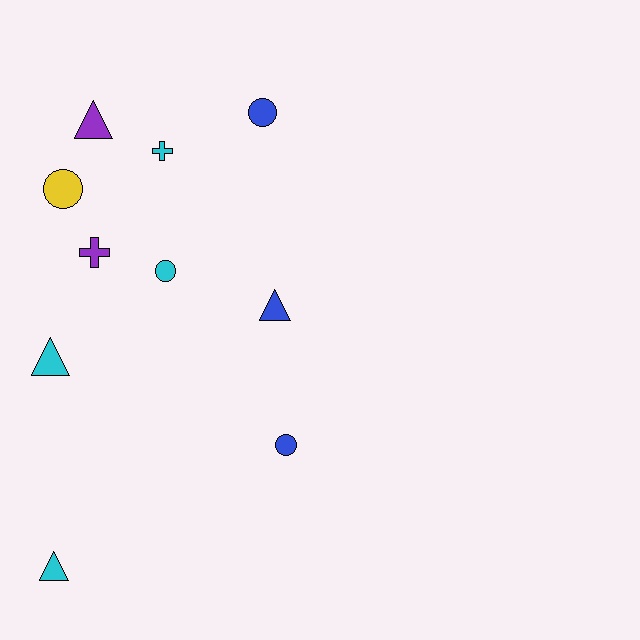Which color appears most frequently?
Cyan, with 4 objects.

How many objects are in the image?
There are 10 objects.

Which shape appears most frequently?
Triangle, with 4 objects.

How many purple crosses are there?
There is 1 purple cross.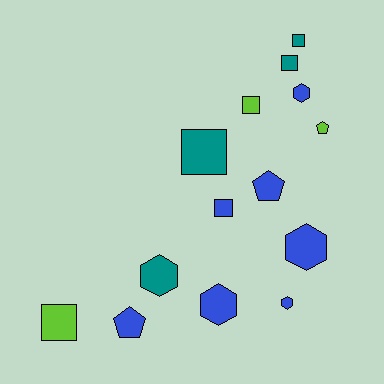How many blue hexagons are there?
There are 4 blue hexagons.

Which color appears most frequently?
Blue, with 7 objects.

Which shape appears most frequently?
Square, with 6 objects.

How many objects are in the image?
There are 14 objects.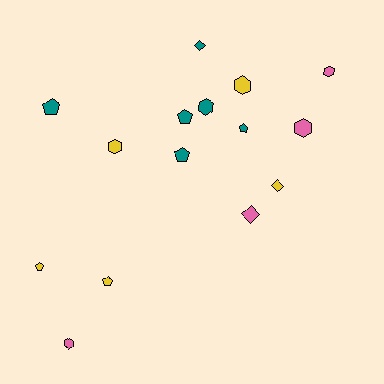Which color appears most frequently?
Teal, with 6 objects.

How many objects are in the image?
There are 15 objects.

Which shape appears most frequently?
Pentagon, with 6 objects.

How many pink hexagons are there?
There are 3 pink hexagons.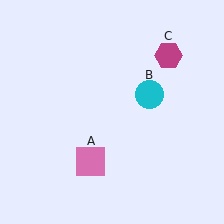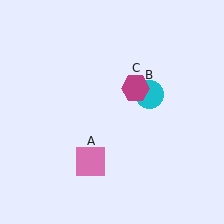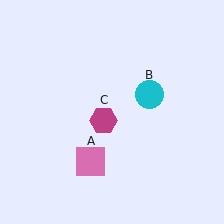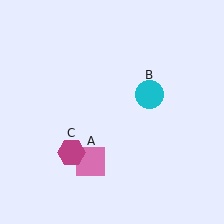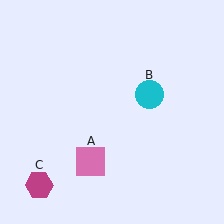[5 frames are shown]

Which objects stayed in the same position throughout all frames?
Pink square (object A) and cyan circle (object B) remained stationary.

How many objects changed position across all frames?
1 object changed position: magenta hexagon (object C).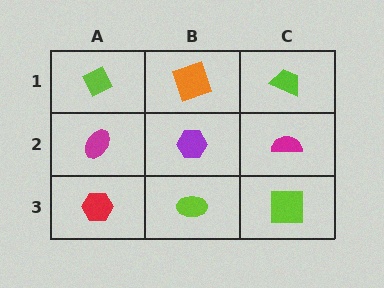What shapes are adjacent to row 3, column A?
A magenta ellipse (row 2, column A), a lime ellipse (row 3, column B).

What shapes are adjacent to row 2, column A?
A lime diamond (row 1, column A), a red hexagon (row 3, column A), a purple hexagon (row 2, column B).